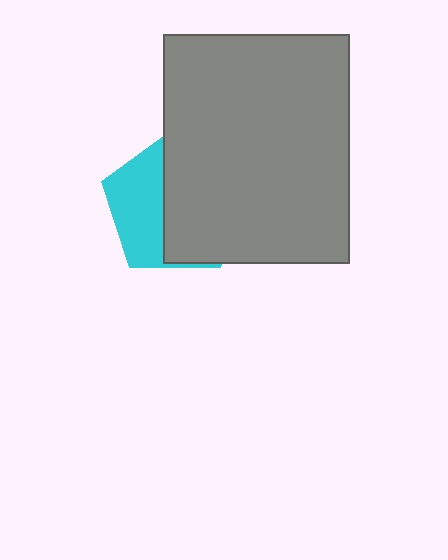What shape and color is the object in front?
The object in front is a gray rectangle.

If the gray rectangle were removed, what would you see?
You would see the complete cyan pentagon.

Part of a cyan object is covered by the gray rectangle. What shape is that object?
It is a pentagon.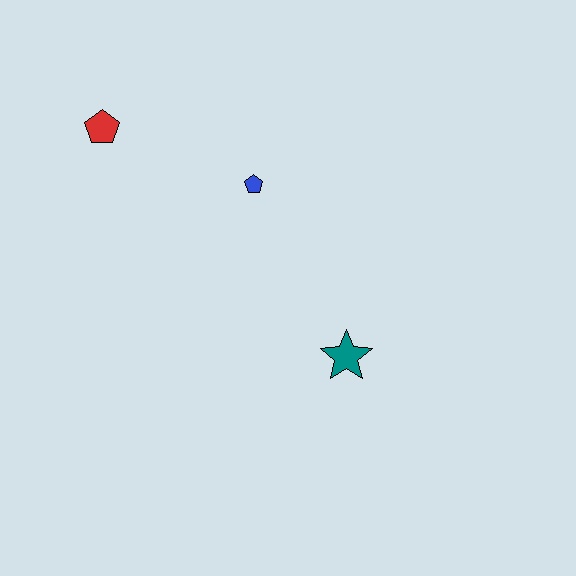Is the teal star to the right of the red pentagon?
Yes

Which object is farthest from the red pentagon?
The teal star is farthest from the red pentagon.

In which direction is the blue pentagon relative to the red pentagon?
The blue pentagon is to the right of the red pentagon.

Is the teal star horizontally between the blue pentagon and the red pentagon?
No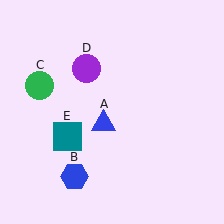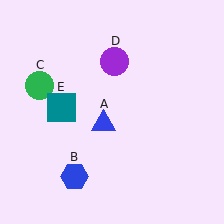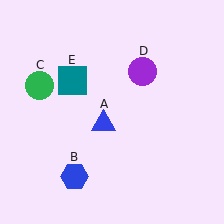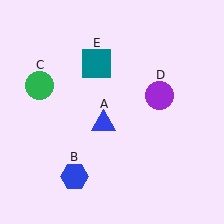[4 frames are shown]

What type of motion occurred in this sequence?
The purple circle (object D), teal square (object E) rotated clockwise around the center of the scene.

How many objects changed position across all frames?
2 objects changed position: purple circle (object D), teal square (object E).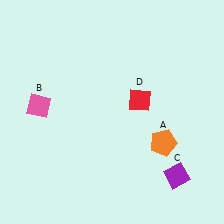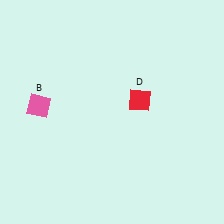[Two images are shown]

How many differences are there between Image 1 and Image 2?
There are 2 differences between the two images.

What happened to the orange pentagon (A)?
The orange pentagon (A) was removed in Image 2. It was in the bottom-right area of Image 1.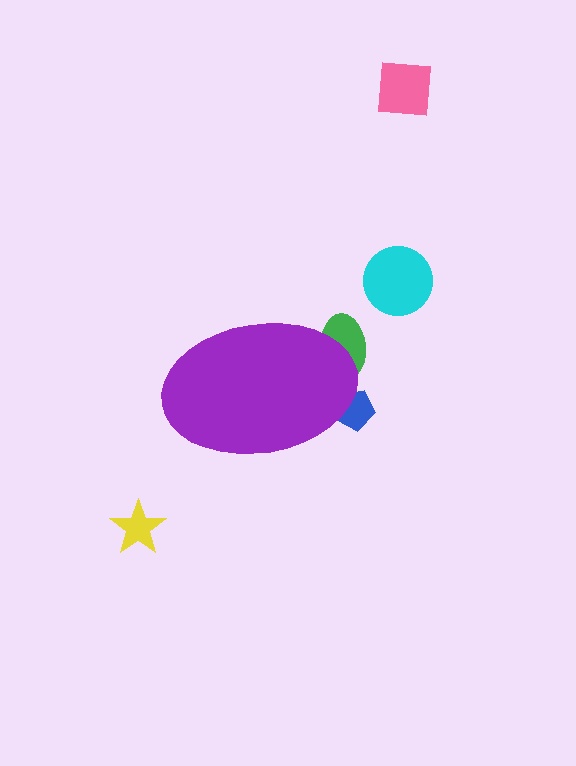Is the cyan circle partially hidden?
No, the cyan circle is fully visible.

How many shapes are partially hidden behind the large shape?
2 shapes are partially hidden.